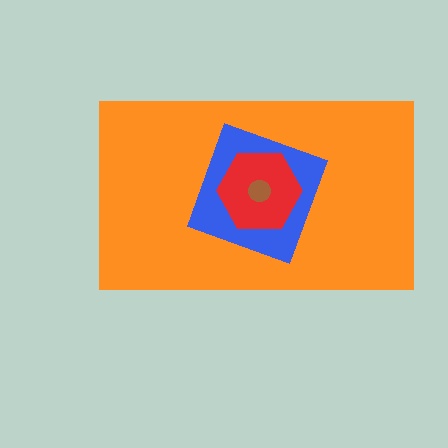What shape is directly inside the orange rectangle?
The blue diamond.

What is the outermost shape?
The orange rectangle.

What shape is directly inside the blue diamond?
The red hexagon.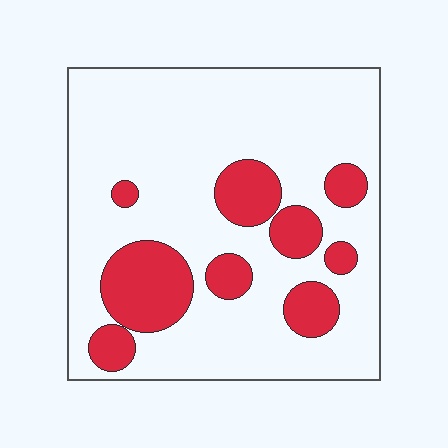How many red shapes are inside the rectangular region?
9.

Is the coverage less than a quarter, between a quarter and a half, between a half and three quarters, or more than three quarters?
Less than a quarter.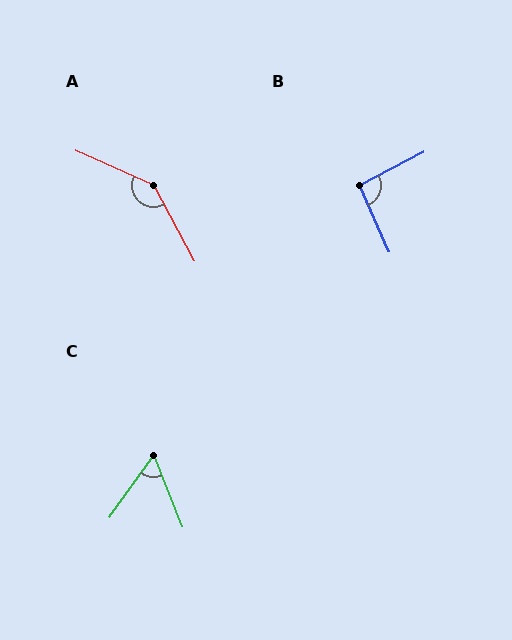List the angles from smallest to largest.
C (58°), B (93°), A (143°).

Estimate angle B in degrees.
Approximately 93 degrees.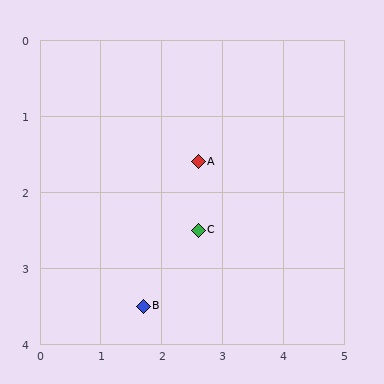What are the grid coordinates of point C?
Point C is at approximately (2.6, 2.5).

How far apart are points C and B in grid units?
Points C and B are about 1.3 grid units apart.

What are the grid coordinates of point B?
Point B is at approximately (1.7, 3.5).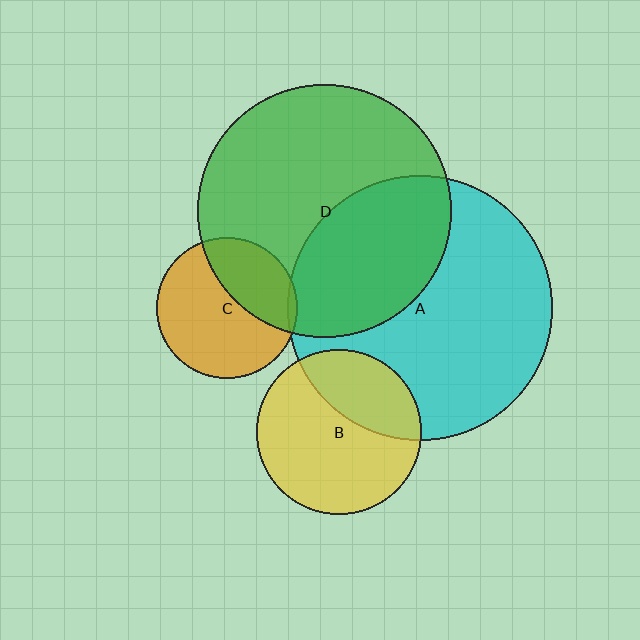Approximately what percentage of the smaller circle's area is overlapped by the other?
Approximately 40%.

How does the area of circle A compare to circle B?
Approximately 2.6 times.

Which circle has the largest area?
Circle A (cyan).